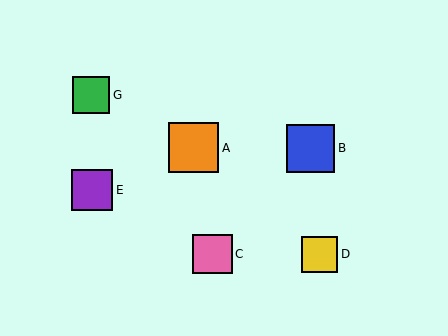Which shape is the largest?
The orange square (labeled A) is the largest.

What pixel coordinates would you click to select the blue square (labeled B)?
Click at (311, 148) to select the blue square B.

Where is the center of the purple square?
The center of the purple square is at (92, 190).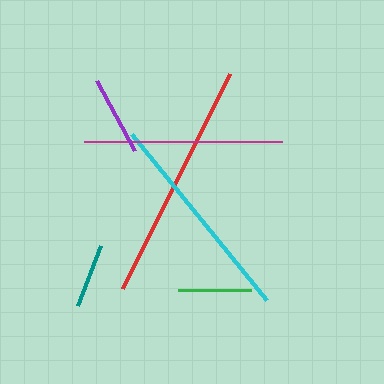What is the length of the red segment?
The red segment is approximately 241 pixels long.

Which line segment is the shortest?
The teal line is the shortest at approximately 65 pixels.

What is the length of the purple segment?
The purple segment is approximately 80 pixels long.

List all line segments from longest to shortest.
From longest to shortest: red, cyan, magenta, purple, green, teal.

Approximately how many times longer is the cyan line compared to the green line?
The cyan line is approximately 2.9 times the length of the green line.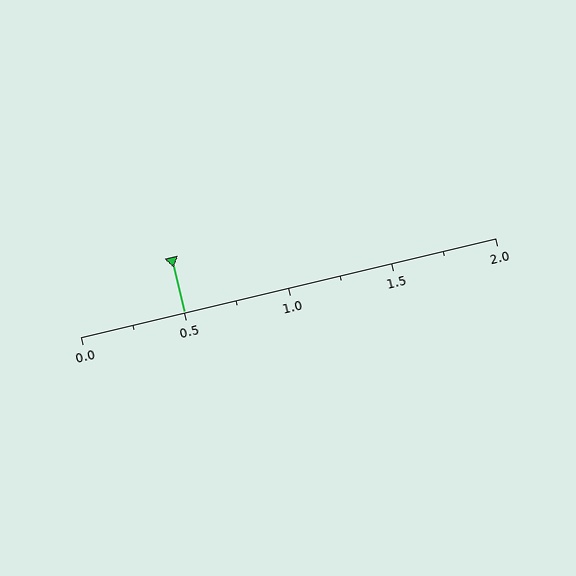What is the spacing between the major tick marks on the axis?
The major ticks are spaced 0.5 apart.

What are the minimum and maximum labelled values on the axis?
The axis runs from 0.0 to 2.0.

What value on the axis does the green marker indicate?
The marker indicates approximately 0.5.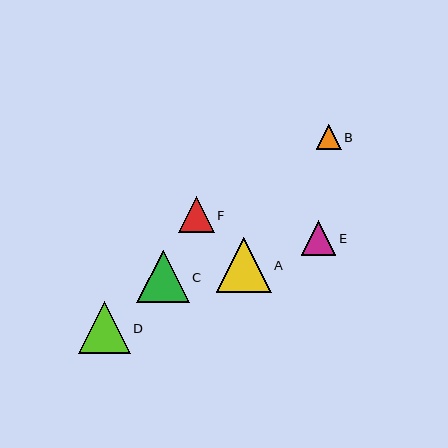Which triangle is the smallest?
Triangle B is the smallest with a size of approximately 25 pixels.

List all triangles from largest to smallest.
From largest to smallest: A, C, D, F, E, B.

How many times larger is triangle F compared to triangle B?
Triangle F is approximately 1.4 times the size of triangle B.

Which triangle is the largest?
Triangle A is the largest with a size of approximately 55 pixels.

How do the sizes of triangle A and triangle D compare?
Triangle A and triangle D are approximately the same size.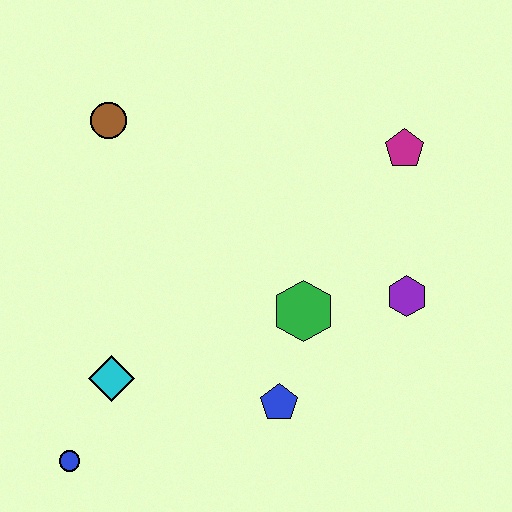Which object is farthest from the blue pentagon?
The brown circle is farthest from the blue pentagon.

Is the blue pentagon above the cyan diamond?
No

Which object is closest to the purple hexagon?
The green hexagon is closest to the purple hexagon.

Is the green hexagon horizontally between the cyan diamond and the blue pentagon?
No